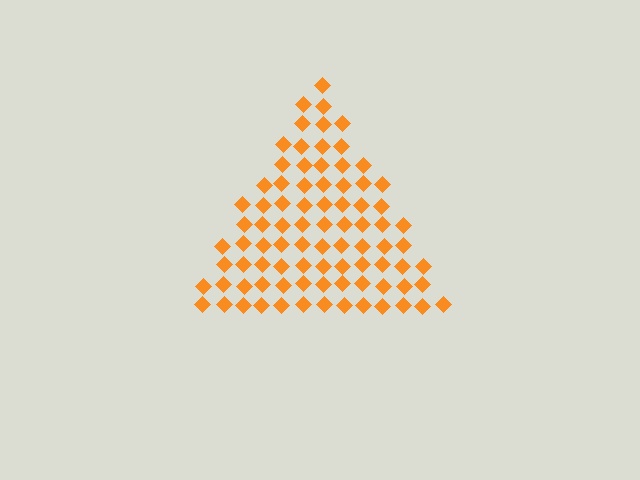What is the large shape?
The large shape is a triangle.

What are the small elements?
The small elements are diamonds.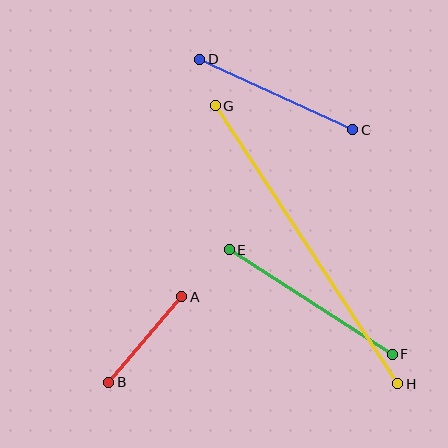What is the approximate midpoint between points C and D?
The midpoint is at approximately (276, 95) pixels.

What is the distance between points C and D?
The distance is approximately 169 pixels.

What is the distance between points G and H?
The distance is approximately 333 pixels.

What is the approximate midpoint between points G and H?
The midpoint is at approximately (307, 245) pixels.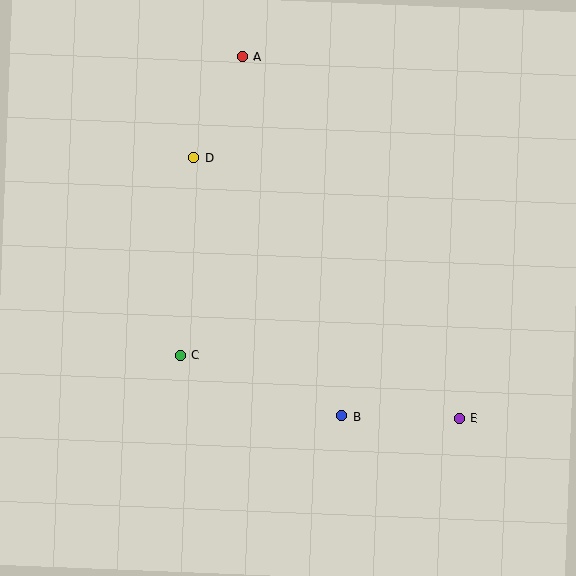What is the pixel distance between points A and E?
The distance between A and E is 422 pixels.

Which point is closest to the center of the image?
Point C at (180, 355) is closest to the center.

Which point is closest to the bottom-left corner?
Point C is closest to the bottom-left corner.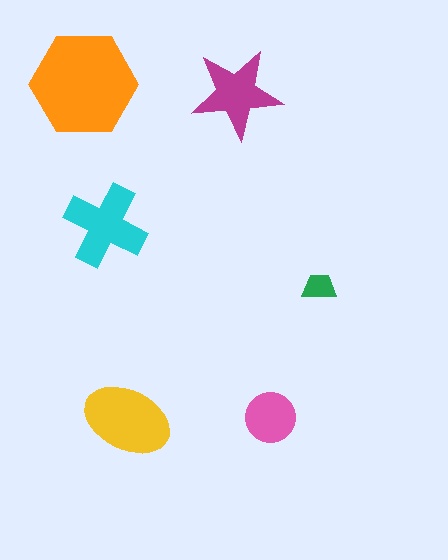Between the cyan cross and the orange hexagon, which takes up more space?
The orange hexagon.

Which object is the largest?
The orange hexagon.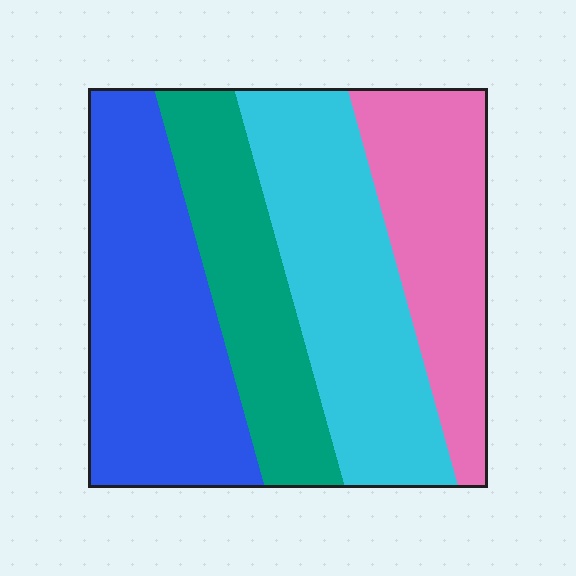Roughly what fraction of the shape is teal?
Teal takes up less than a quarter of the shape.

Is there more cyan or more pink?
Cyan.